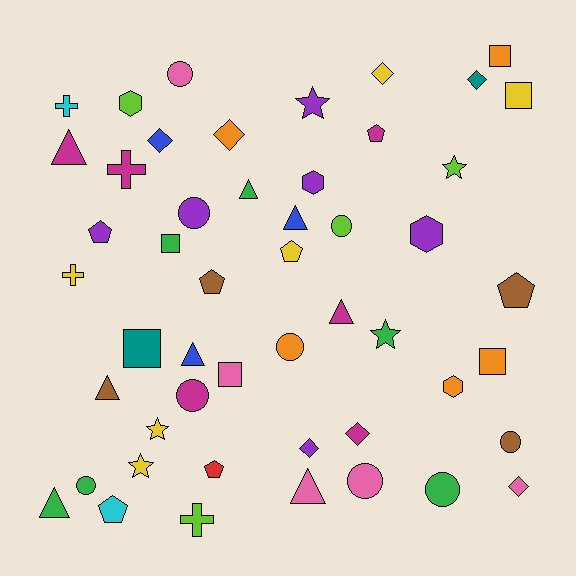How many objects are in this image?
There are 50 objects.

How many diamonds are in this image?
There are 7 diamonds.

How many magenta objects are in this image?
There are 6 magenta objects.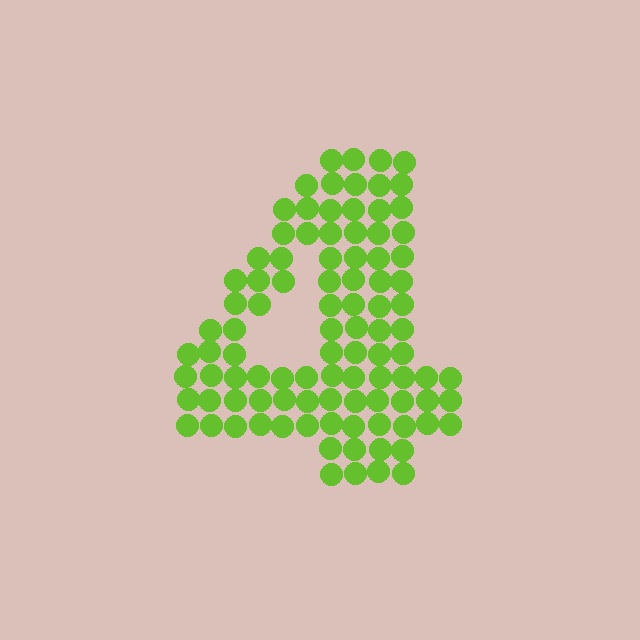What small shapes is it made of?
It is made of small circles.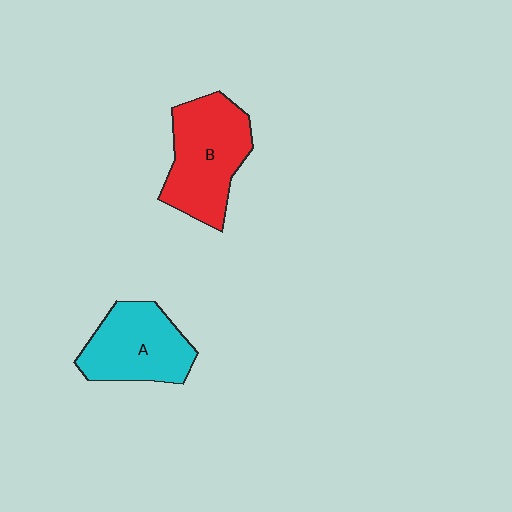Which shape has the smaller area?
Shape A (cyan).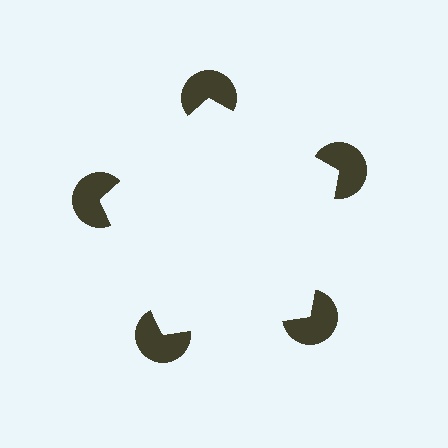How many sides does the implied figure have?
5 sides.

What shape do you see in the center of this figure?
An illusory pentagon — its edges are inferred from the aligned wedge cuts in the pac-man discs, not physically drawn.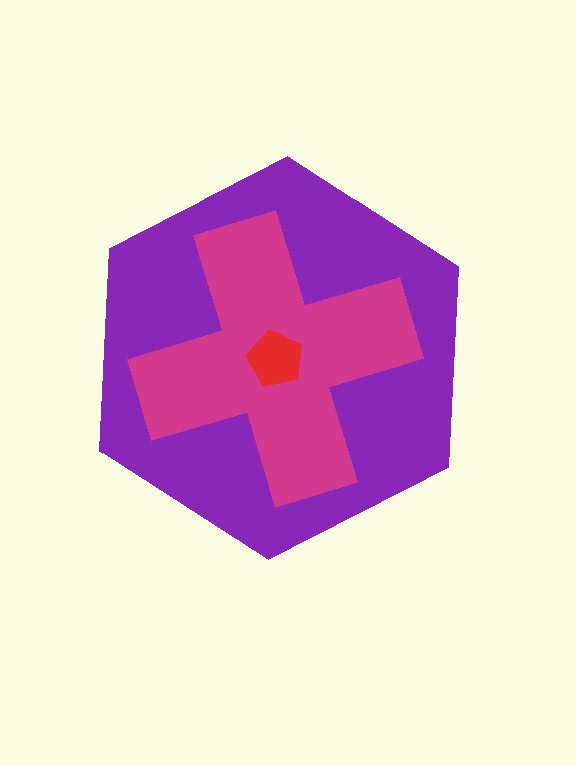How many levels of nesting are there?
3.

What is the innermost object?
The red pentagon.